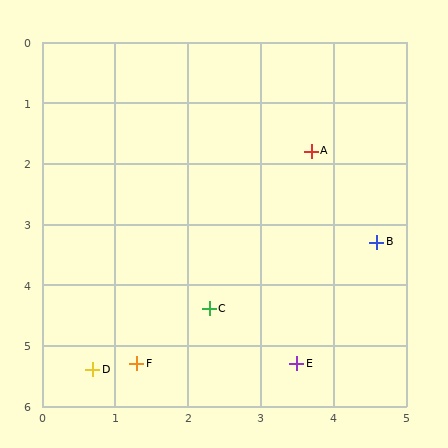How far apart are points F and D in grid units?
Points F and D are about 0.6 grid units apart.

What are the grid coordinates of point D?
Point D is at approximately (0.7, 5.4).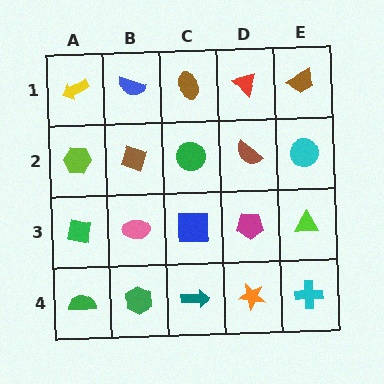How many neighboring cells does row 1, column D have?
3.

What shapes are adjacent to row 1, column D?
A brown semicircle (row 2, column D), a brown ellipse (row 1, column C), a brown trapezoid (row 1, column E).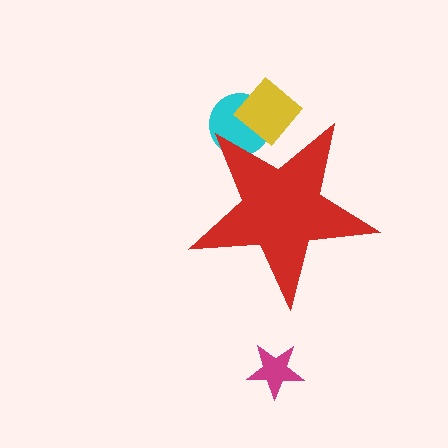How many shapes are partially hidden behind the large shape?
2 shapes are partially hidden.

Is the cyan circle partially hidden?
Yes, the cyan circle is partially hidden behind the red star.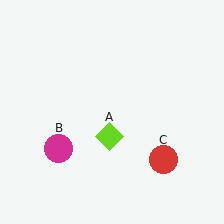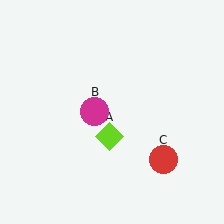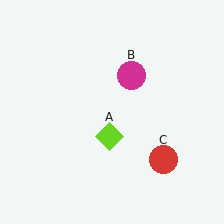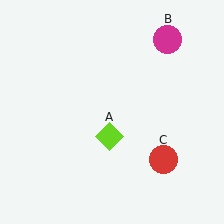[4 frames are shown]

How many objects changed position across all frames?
1 object changed position: magenta circle (object B).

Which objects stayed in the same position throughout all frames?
Lime diamond (object A) and red circle (object C) remained stationary.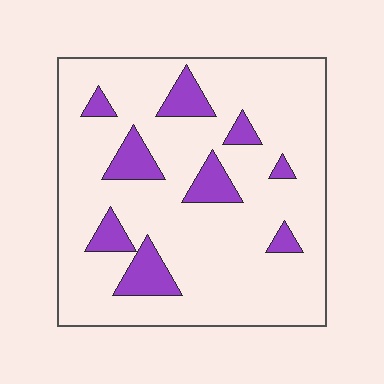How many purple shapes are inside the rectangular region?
9.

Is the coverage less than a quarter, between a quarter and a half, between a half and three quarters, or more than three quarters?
Less than a quarter.